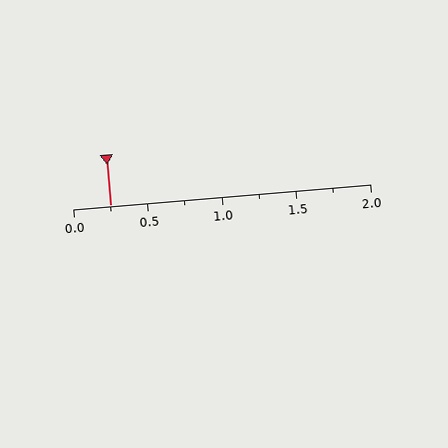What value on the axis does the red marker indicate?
The marker indicates approximately 0.25.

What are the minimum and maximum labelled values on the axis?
The axis runs from 0.0 to 2.0.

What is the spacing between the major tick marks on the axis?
The major ticks are spaced 0.5 apart.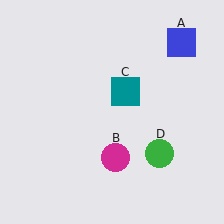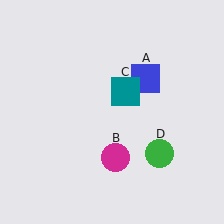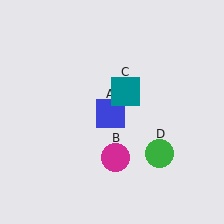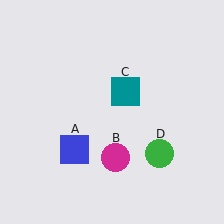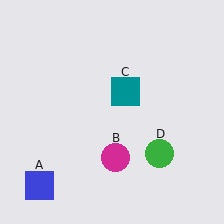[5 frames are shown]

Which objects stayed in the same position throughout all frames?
Magenta circle (object B) and teal square (object C) and green circle (object D) remained stationary.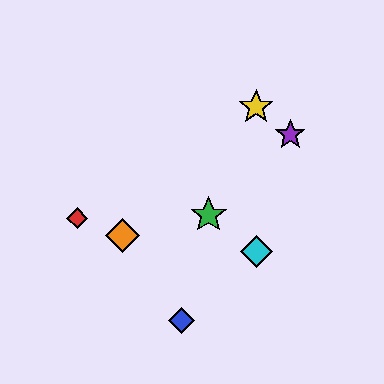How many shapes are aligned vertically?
2 shapes (the yellow star, the cyan diamond) are aligned vertically.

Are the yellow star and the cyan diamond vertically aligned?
Yes, both are at x≈256.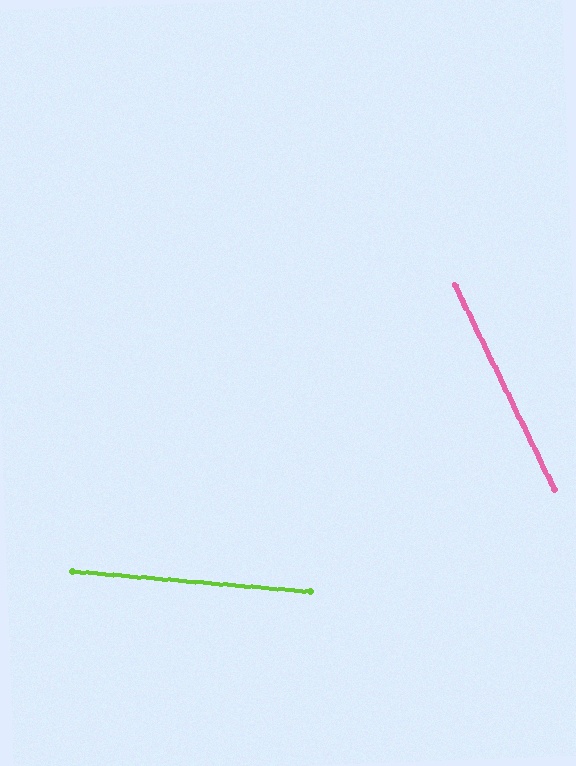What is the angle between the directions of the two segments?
Approximately 59 degrees.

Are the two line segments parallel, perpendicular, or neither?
Neither parallel nor perpendicular — they differ by about 59°.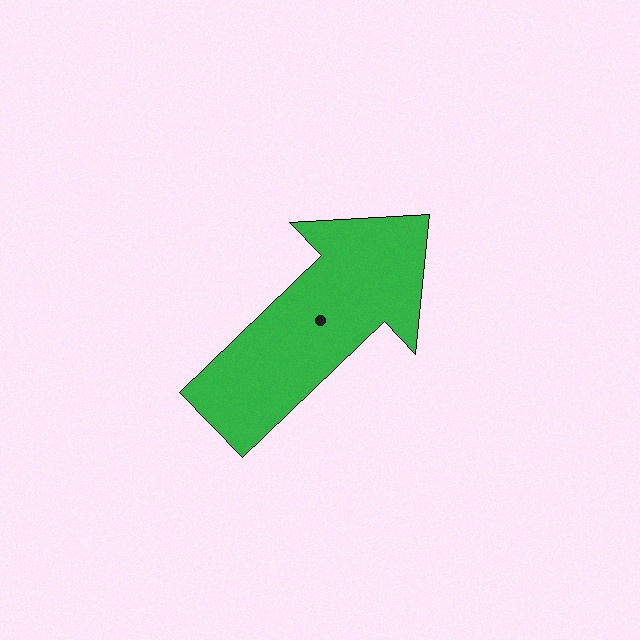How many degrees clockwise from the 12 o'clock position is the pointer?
Approximately 46 degrees.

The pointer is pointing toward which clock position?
Roughly 2 o'clock.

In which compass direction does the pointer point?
Northeast.